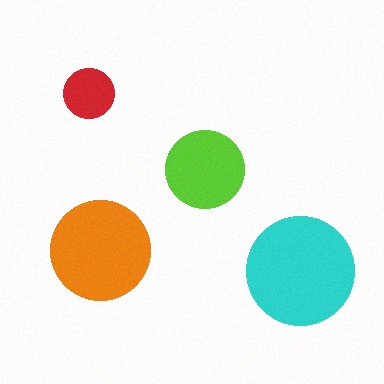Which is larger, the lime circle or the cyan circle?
The cyan one.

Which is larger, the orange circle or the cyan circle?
The cyan one.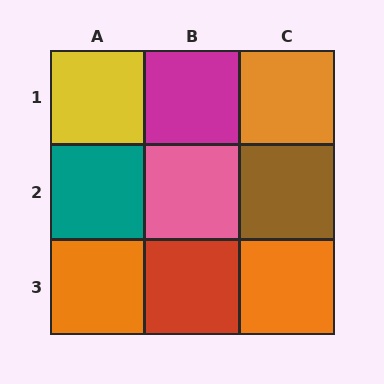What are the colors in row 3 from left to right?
Orange, red, orange.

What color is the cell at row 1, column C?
Orange.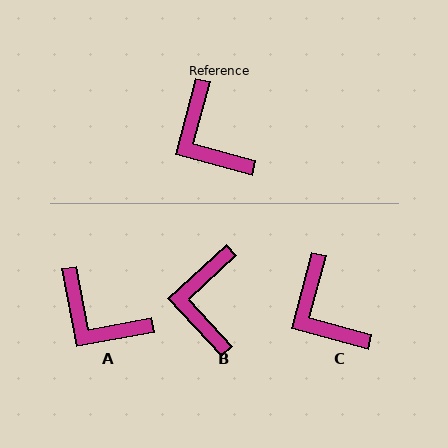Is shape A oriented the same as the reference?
No, it is off by about 26 degrees.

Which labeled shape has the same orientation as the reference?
C.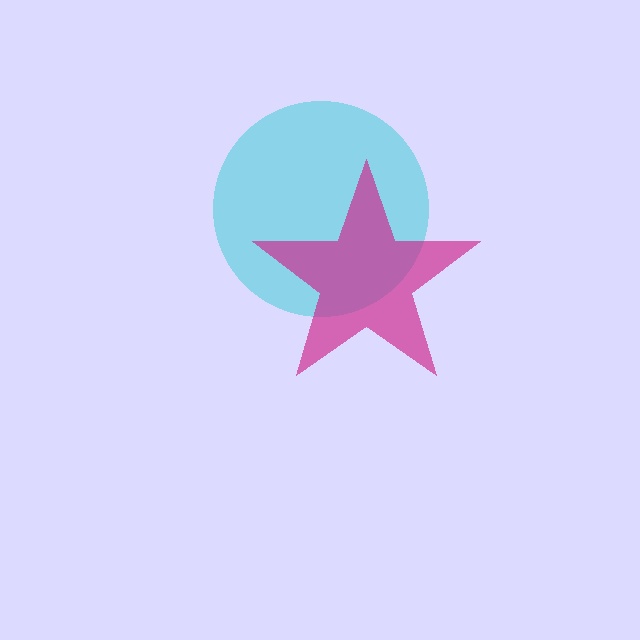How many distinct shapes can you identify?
There are 2 distinct shapes: a cyan circle, a magenta star.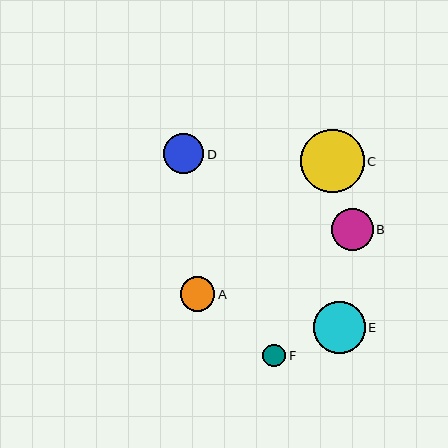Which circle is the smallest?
Circle F is the smallest with a size of approximately 23 pixels.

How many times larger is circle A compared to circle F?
Circle A is approximately 1.5 times the size of circle F.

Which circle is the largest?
Circle C is the largest with a size of approximately 64 pixels.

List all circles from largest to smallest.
From largest to smallest: C, E, B, D, A, F.